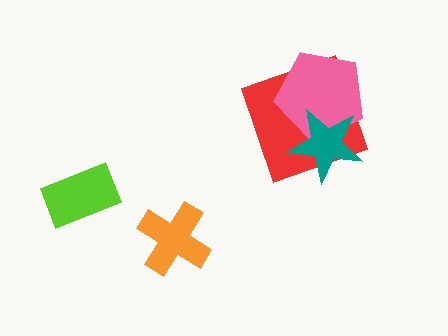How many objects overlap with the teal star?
2 objects overlap with the teal star.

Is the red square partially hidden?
Yes, it is partially covered by another shape.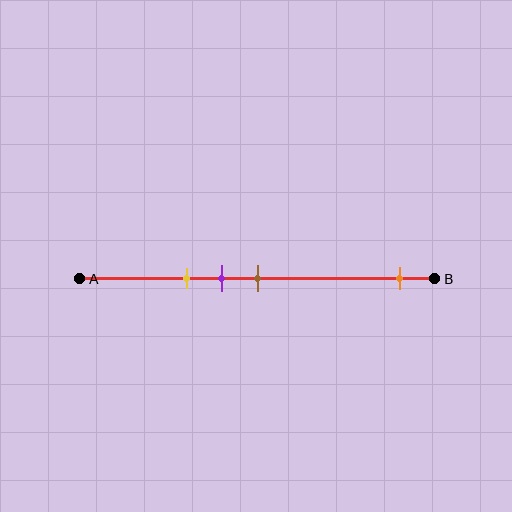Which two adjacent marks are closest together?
The purple and brown marks are the closest adjacent pair.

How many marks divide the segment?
There are 4 marks dividing the segment.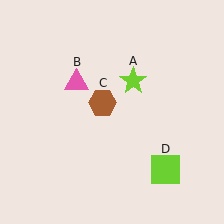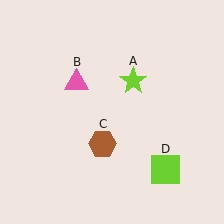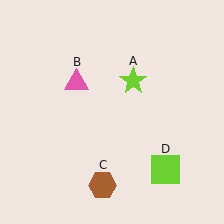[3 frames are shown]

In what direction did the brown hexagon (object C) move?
The brown hexagon (object C) moved down.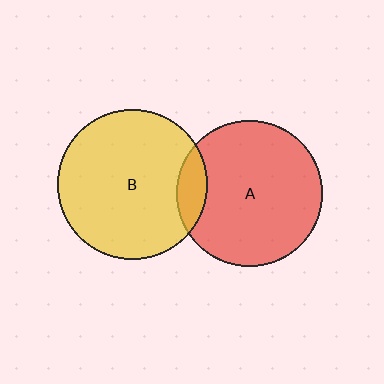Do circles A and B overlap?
Yes.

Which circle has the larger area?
Circle B (yellow).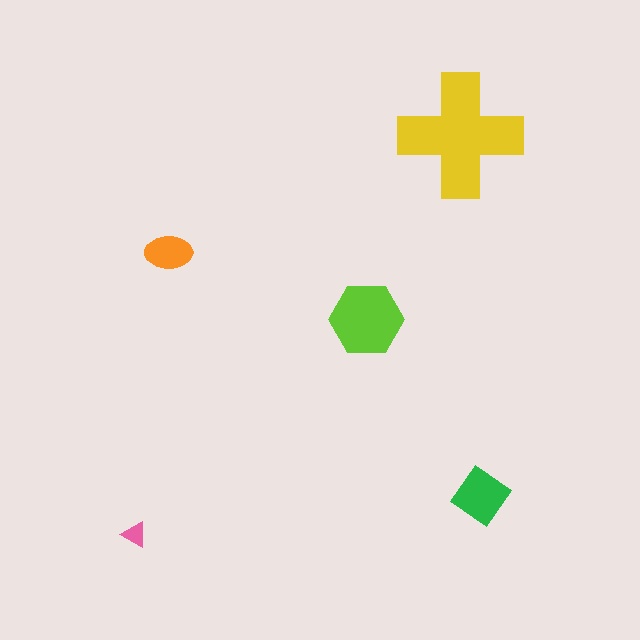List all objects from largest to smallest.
The yellow cross, the lime hexagon, the green diamond, the orange ellipse, the pink triangle.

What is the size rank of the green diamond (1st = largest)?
3rd.